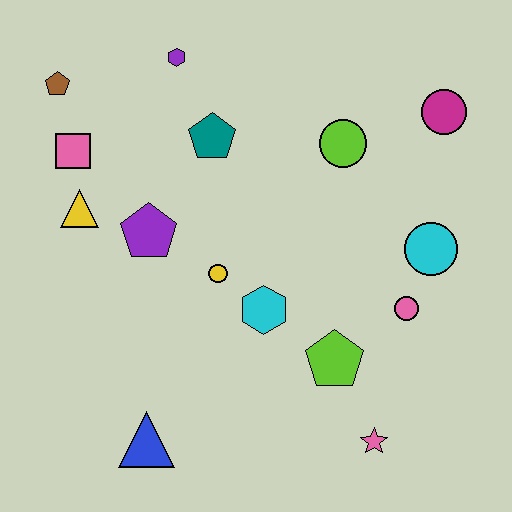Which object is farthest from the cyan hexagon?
The brown pentagon is farthest from the cyan hexagon.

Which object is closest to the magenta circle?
The lime circle is closest to the magenta circle.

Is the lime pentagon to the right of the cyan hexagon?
Yes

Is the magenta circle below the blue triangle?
No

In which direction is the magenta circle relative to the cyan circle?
The magenta circle is above the cyan circle.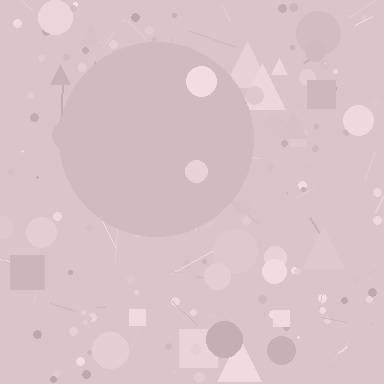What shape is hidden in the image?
A circle is hidden in the image.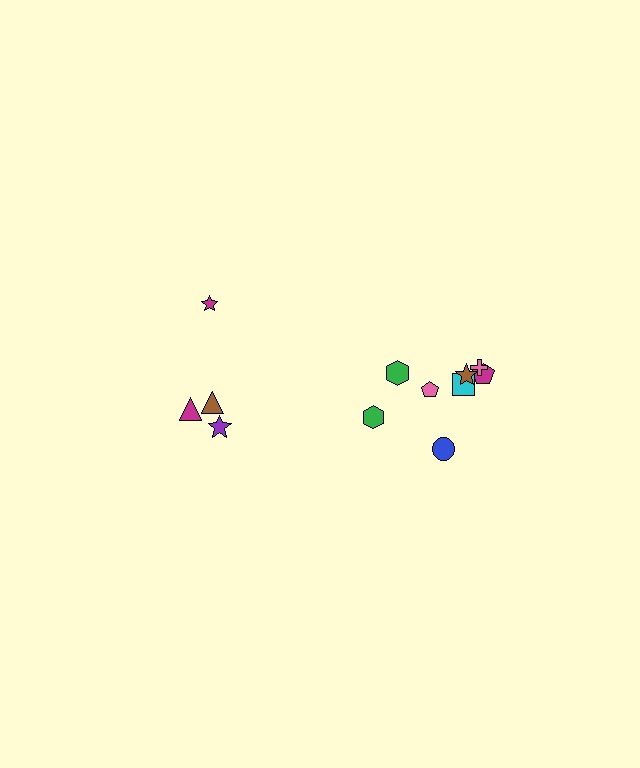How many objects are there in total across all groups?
There are 12 objects.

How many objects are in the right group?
There are 8 objects.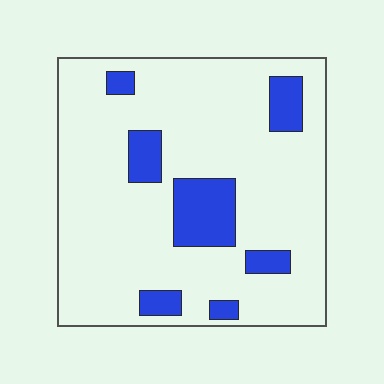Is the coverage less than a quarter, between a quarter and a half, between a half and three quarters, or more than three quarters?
Less than a quarter.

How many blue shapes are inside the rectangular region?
7.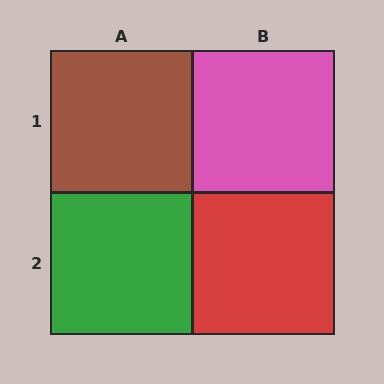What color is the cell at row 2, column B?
Red.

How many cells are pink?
1 cell is pink.